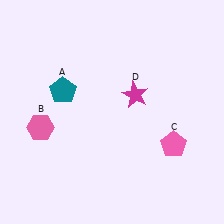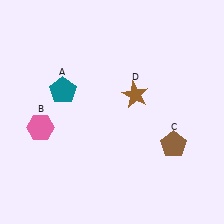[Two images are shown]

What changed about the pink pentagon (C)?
In Image 1, C is pink. In Image 2, it changed to brown.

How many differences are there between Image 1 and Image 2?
There are 2 differences between the two images.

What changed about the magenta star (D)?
In Image 1, D is magenta. In Image 2, it changed to brown.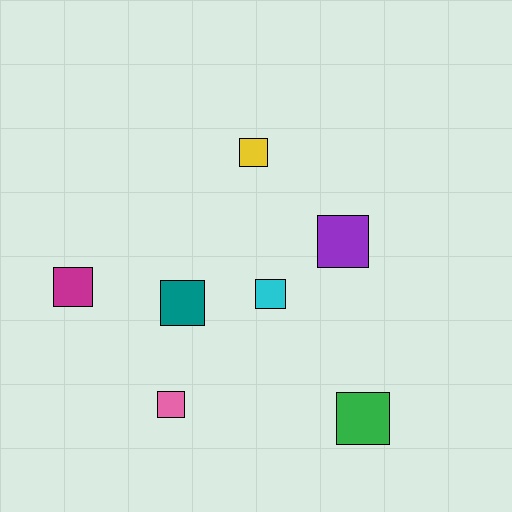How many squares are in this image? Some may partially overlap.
There are 7 squares.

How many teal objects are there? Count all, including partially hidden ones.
There is 1 teal object.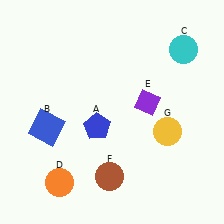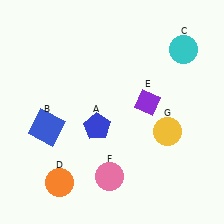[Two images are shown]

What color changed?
The circle (F) changed from brown in Image 1 to pink in Image 2.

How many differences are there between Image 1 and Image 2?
There is 1 difference between the two images.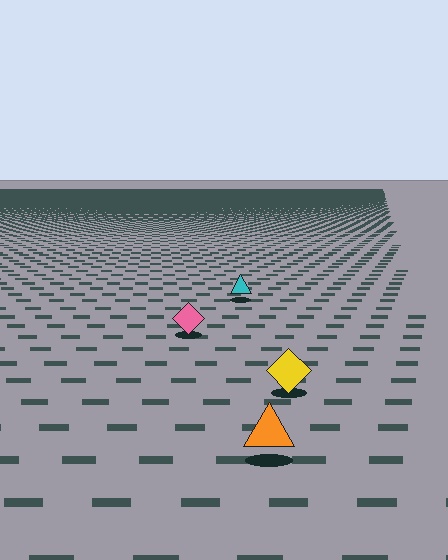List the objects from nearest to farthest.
From nearest to farthest: the orange triangle, the yellow diamond, the pink diamond, the cyan triangle.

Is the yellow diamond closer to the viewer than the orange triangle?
No. The orange triangle is closer — you can tell from the texture gradient: the ground texture is coarser near it.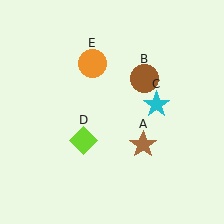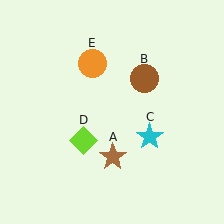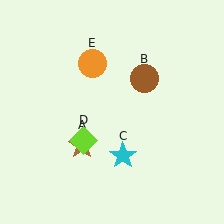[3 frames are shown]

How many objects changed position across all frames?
2 objects changed position: brown star (object A), cyan star (object C).